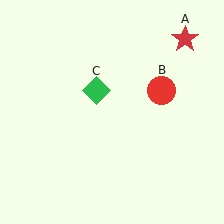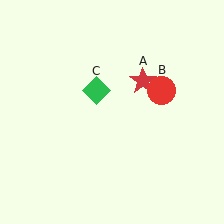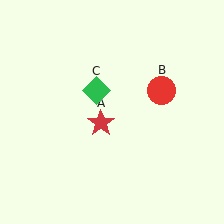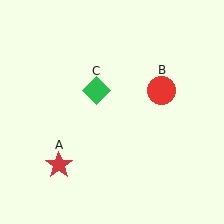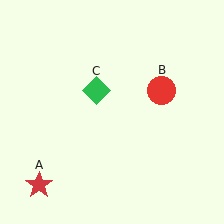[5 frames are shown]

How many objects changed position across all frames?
1 object changed position: red star (object A).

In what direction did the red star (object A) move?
The red star (object A) moved down and to the left.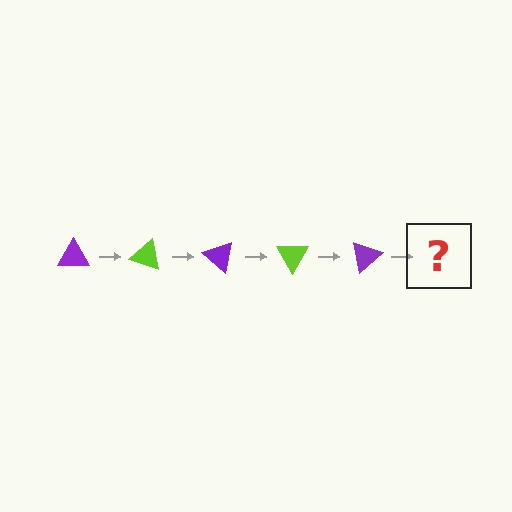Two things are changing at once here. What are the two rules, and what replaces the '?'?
The two rules are that it rotates 20 degrees each step and the color cycles through purple and lime. The '?' should be a lime triangle, rotated 100 degrees from the start.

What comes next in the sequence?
The next element should be a lime triangle, rotated 100 degrees from the start.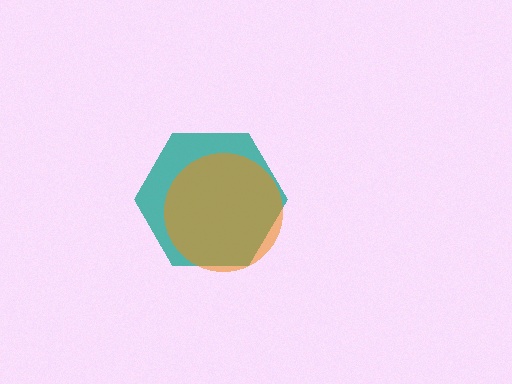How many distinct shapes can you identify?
There are 2 distinct shapes: a teal hexagon, an orange circle.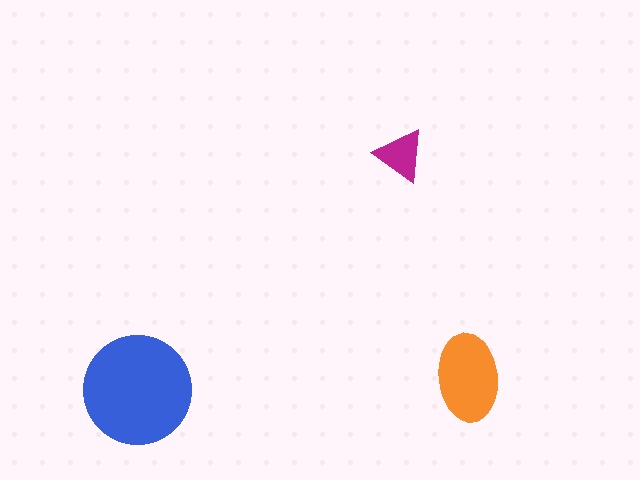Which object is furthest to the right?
The orange ellipse is rightmost.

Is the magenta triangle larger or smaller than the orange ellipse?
Smaller.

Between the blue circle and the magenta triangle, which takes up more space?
The blue circle.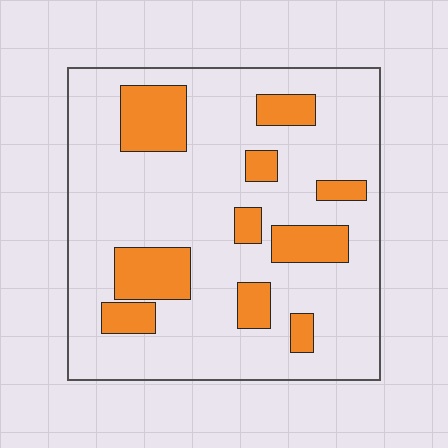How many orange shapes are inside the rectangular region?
10.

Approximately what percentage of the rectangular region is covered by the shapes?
Approximately 20%.